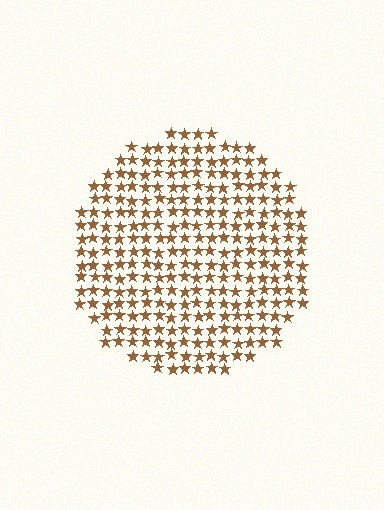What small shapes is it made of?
It is made of small stars.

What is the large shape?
The large shape is a circle.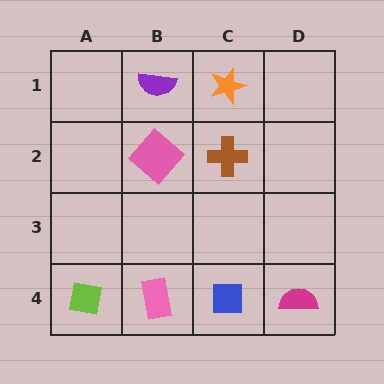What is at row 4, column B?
A pink rectangle.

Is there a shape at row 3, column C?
No, that cell is empty.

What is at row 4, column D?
A magenta semicircle.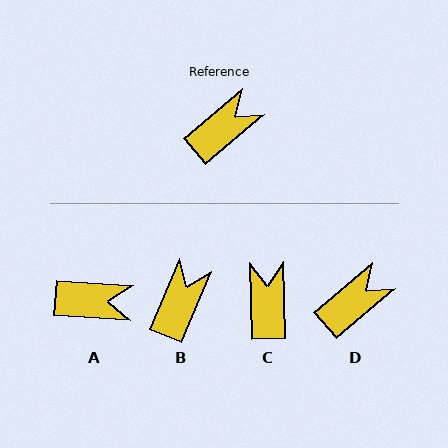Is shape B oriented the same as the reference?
No, it is off by about 27 degrees.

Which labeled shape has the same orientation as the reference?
D.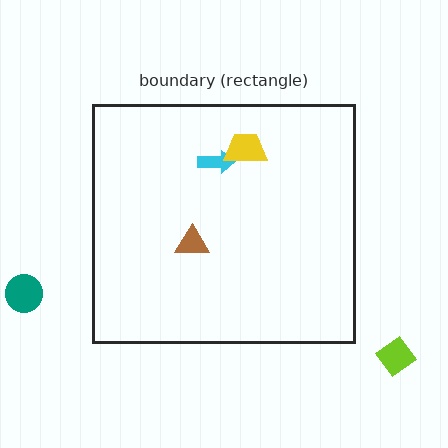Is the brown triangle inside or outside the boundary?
Inside.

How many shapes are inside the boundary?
3 inside, 2 outside.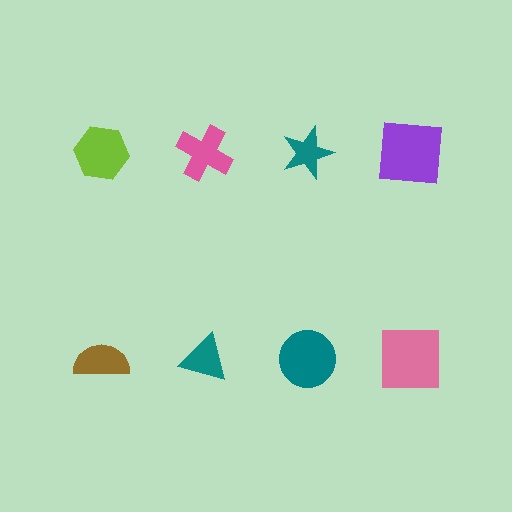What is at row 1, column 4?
A purple square.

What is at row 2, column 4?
A pink square.